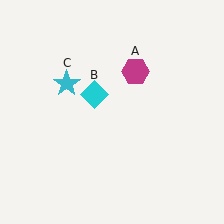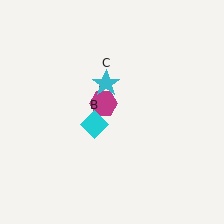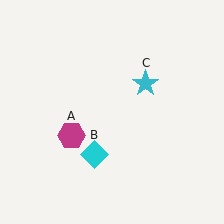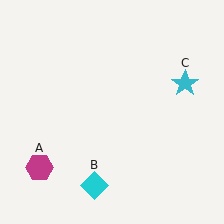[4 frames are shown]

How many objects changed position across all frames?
3 objects changed position: magenta hexagon (object A), cyan diamond (object B), cyan star (object C).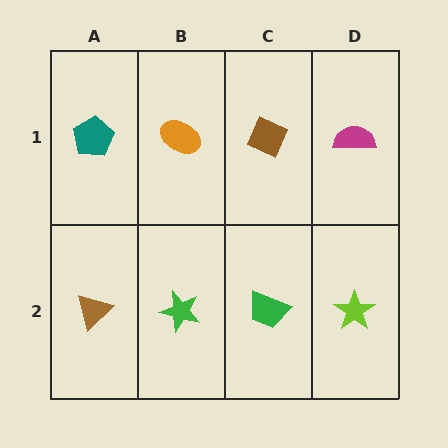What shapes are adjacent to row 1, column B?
A green star (row 2, column B), a teal pentagon (row 1, column A), a brown diamond (row 1, column C).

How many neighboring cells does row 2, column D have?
2.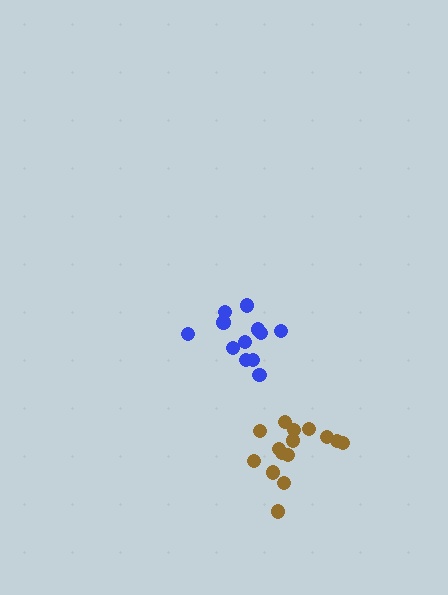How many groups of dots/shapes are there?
There are 2 groups.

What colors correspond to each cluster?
The clusters are colored: blue, brown.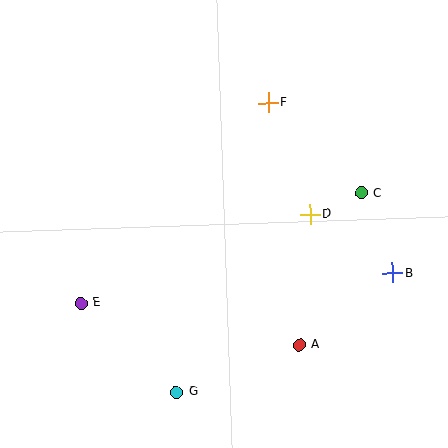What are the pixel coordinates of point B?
Point B is at (392, 273).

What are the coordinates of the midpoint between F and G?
The midpoint between F and G is at (222, 247).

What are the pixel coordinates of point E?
Point E is at (81, 303).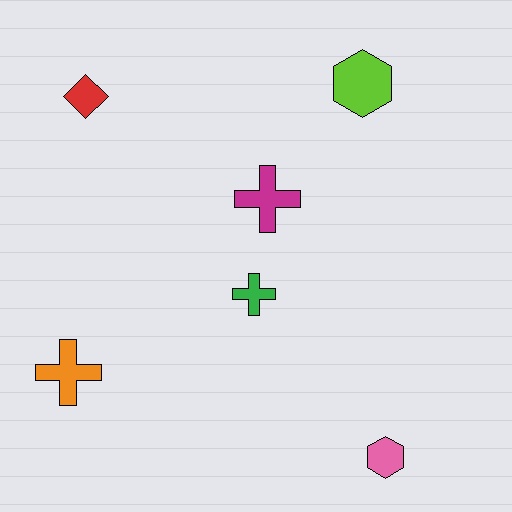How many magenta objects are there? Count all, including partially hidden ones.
There is 1 magenta object.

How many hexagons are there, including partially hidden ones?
There are 2 hexagons.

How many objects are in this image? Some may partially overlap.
There are 6 objects.